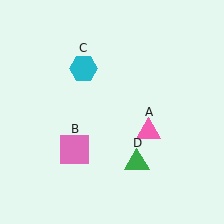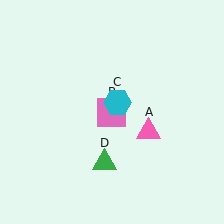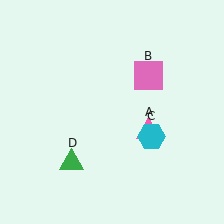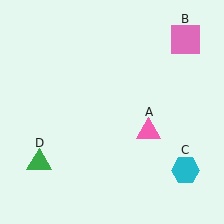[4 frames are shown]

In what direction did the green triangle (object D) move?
The green triangle (object D) moved left.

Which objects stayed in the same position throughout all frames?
Pink triangle (object A) remained stationary.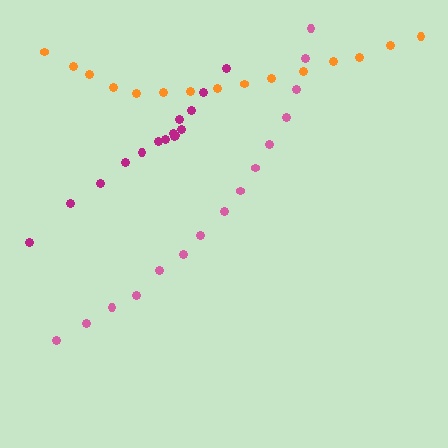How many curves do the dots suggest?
There are 3 distinct paths.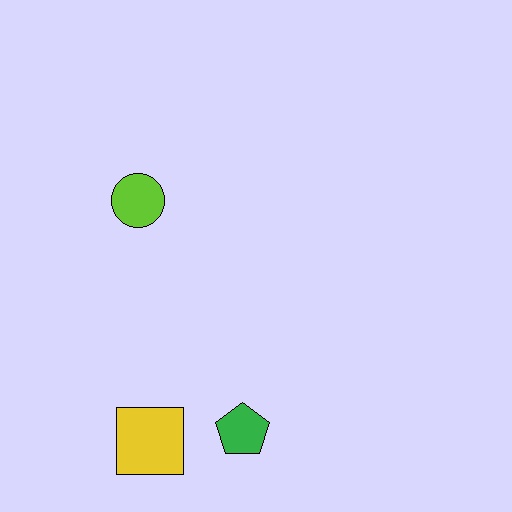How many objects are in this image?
There are 3 objects.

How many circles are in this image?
There is 1 circle.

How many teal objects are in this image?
There are no teal objects.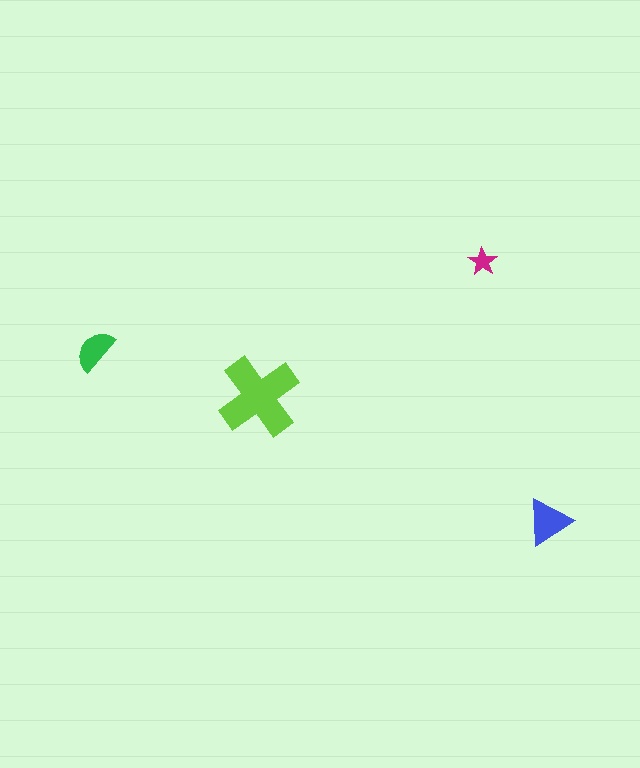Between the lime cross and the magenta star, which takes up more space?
The lime cross.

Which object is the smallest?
The magenta star.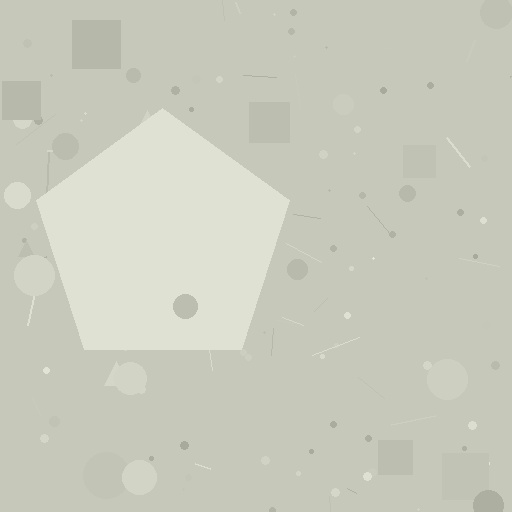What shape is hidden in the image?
A pentagon is hidden in the image.